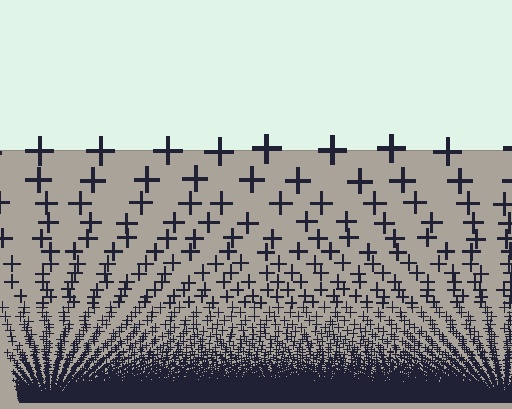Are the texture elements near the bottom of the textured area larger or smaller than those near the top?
Smaller. The gradient is inverted — elements near the bottom are smaller and denser.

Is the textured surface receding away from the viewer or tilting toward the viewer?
The surface appears to tilt toward the viewer. Texture elements get larger and sparser toward the top.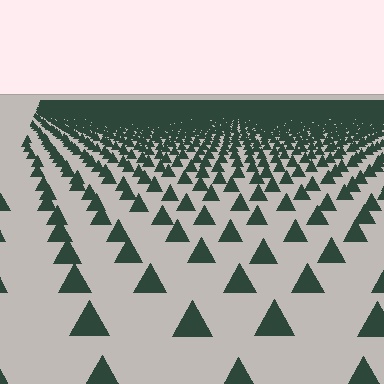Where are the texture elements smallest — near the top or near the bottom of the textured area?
Near the top.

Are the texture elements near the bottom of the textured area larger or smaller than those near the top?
Larger. Near the bottom, elements are closer to the viewer and appear at a bigger on-screen size.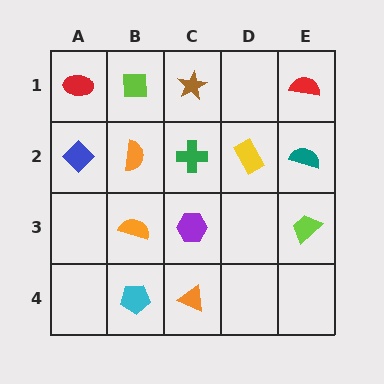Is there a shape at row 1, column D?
No, that cell is empty.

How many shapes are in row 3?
3 shapes.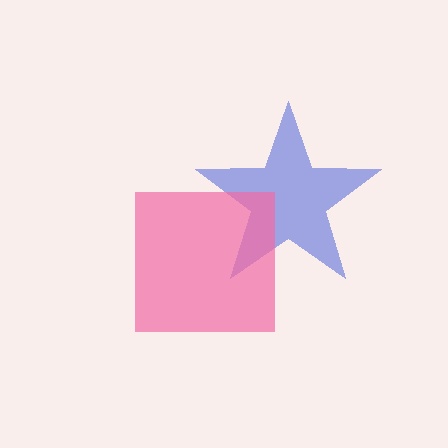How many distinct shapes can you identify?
There are 2 distinct shapes: a blue star, a pink square.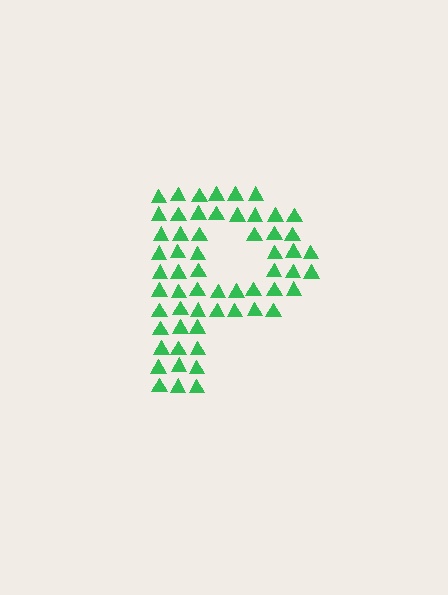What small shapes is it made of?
It is made of small triangles.